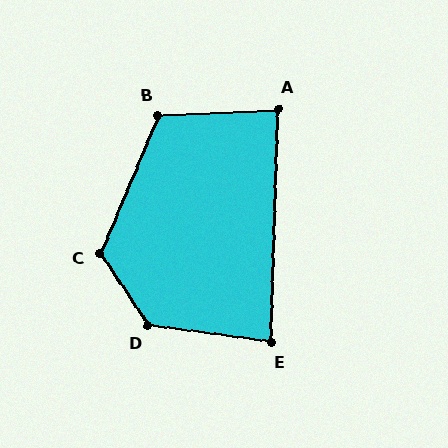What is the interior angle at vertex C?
Approximately 124 degrees (obtuse).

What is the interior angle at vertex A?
Approximately 85 degrees (approximately right).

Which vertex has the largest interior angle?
D, at approximately 131 degrees.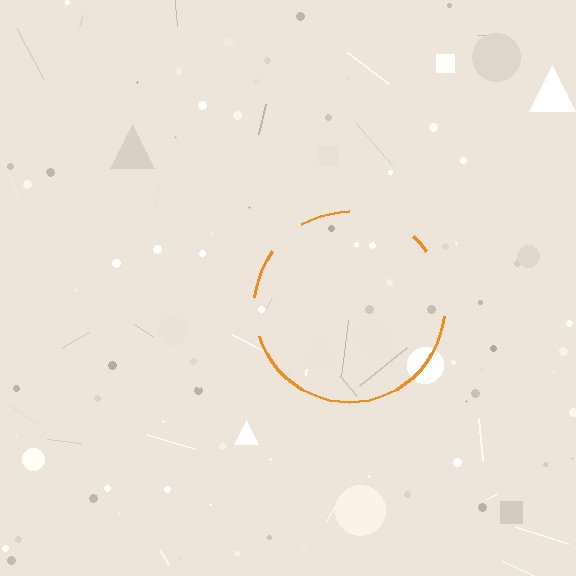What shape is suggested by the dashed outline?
The dashed outline suggests a circle.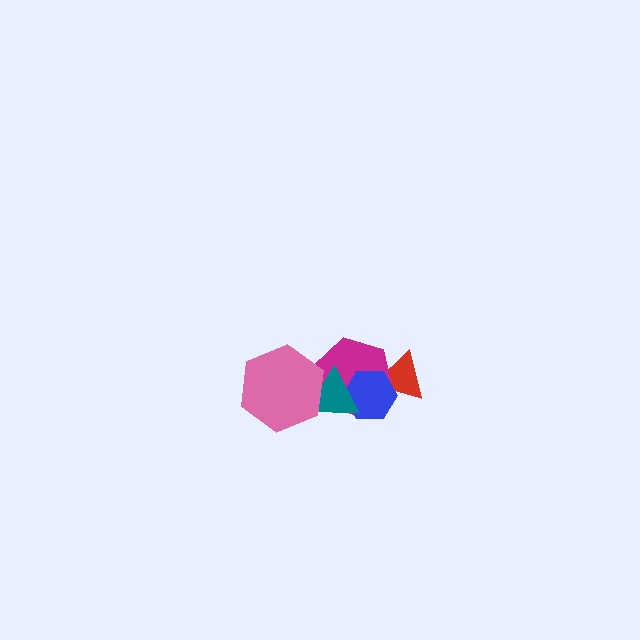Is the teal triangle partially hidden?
Yes, it is partially covered by another shape.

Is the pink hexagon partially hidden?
No, no other shape covers it.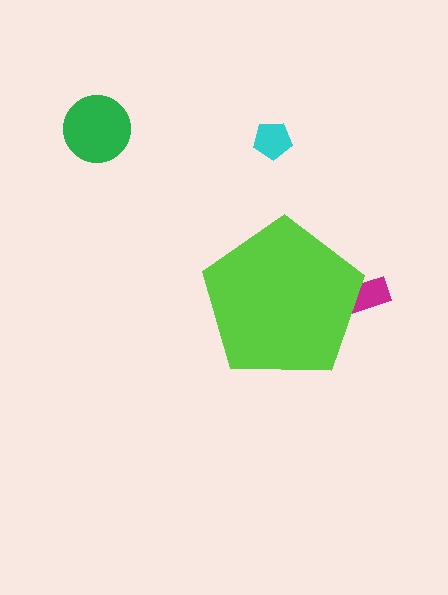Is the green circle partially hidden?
No, the green circle is fully visible.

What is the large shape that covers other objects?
A lime pentagon.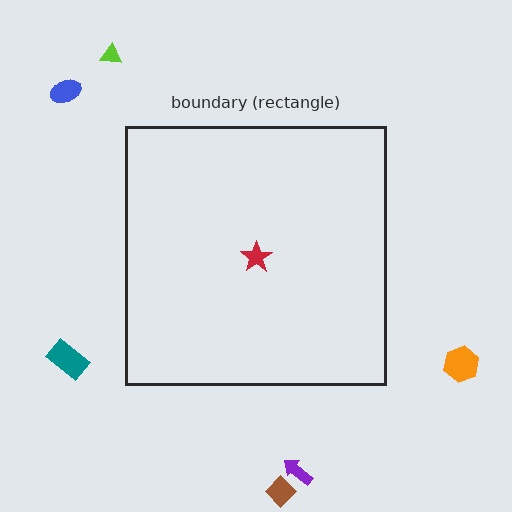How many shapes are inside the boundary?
1 inside, 6 outside.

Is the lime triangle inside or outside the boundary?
Outside.